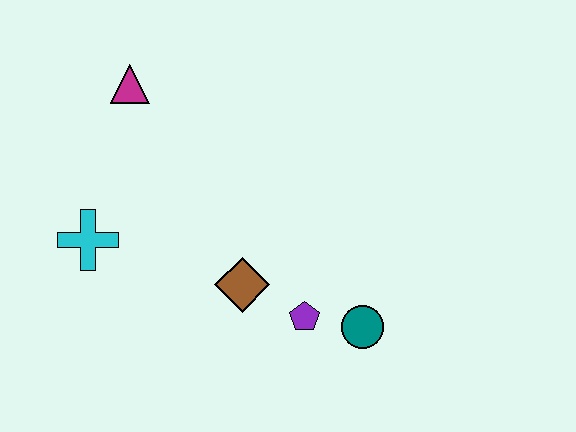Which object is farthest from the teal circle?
The magenta triangle is farthest from the teal circle.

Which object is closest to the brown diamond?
The purple pentagon is closest to the brown diamond.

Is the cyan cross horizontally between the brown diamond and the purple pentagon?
No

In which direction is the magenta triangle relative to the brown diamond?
The magenta triangle is above the brown diamond.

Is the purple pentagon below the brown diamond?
Yes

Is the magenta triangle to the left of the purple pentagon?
Yes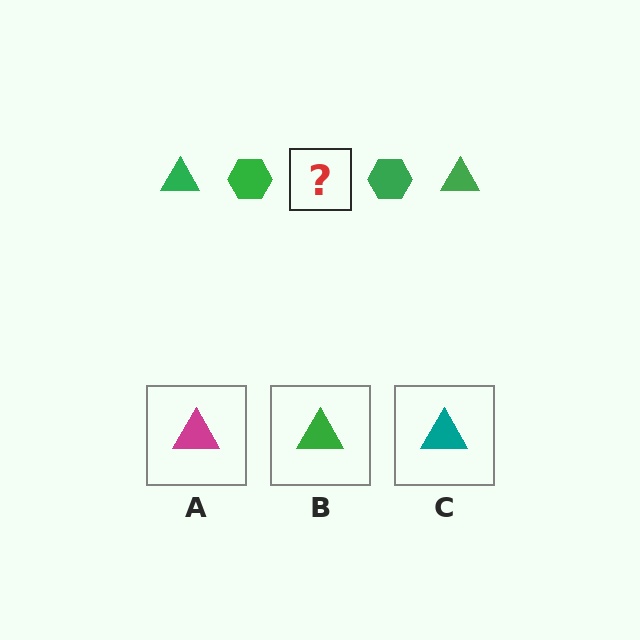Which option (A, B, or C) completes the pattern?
B.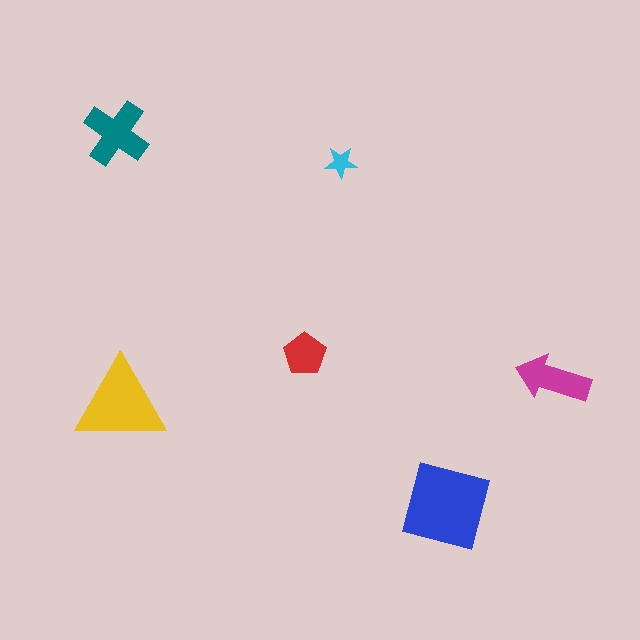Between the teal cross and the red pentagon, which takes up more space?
The teal cross.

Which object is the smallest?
The cyan star.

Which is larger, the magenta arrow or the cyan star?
The magenta arrow.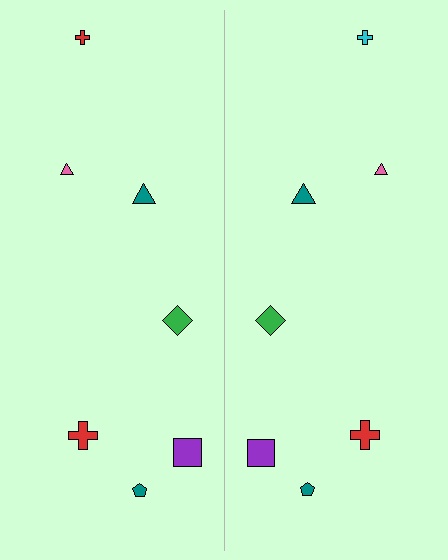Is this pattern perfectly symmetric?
No, the pattern is not perfectly symmetric. The cyan cross on the right side breaks the symmetry — its mirror counterpart is red.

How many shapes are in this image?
There are 14 shapes in this image.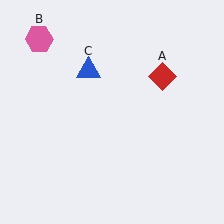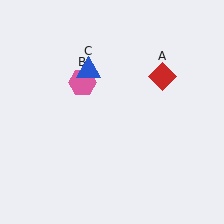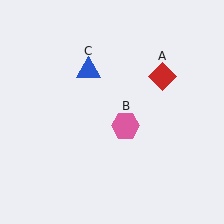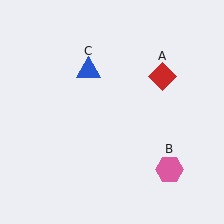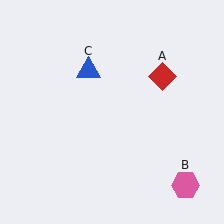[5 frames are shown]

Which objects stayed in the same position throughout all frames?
Red diamond (object A) and blue triangle (object C) remained stationary.